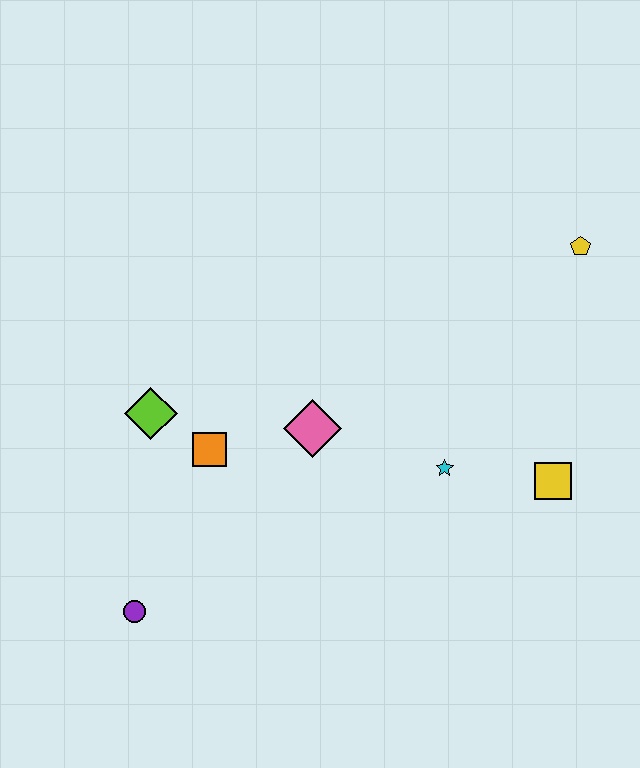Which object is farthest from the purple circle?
The yellow pentagon is farthest from the purple circle.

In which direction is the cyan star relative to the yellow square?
The cyan star is to the left of the yellow square.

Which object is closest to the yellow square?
The cyan star is closest to the yellow square.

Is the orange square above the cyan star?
Yes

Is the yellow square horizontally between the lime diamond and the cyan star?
No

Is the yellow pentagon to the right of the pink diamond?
Yes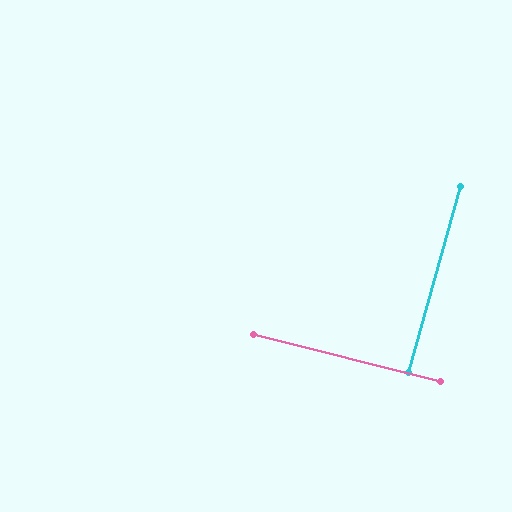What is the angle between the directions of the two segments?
Approximately 88 degrees.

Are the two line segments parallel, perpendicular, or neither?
Perpendicular — they meet at approximately 88°.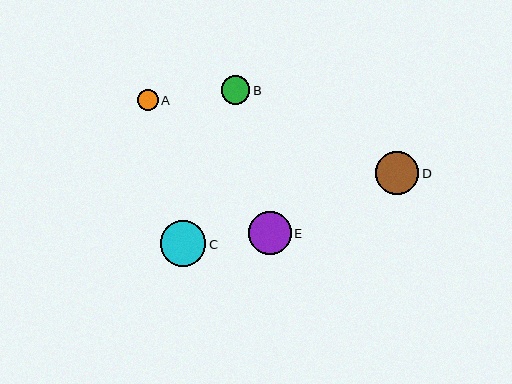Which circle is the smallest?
Circle A is the smallest with a size of approximately 21 pixels.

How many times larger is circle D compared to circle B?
Circle D is approximately 1.5 times the size of circle B.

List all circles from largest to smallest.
From largest to smallest: C, D, E, B, A.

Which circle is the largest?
Circle C is the largest with a size of approximately 45 pixels.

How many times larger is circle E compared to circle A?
Circle E is approximately 2.1 times the size of circle A.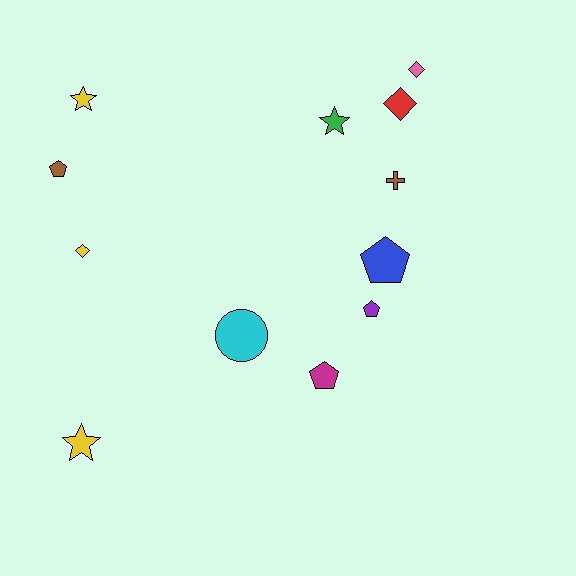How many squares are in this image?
There are no squares.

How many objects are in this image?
There are 12 objects.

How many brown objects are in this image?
There are 2 brown objects.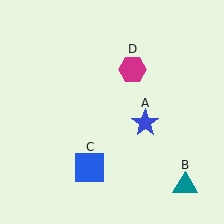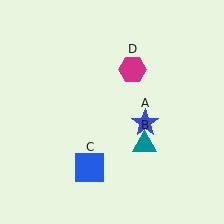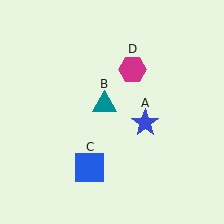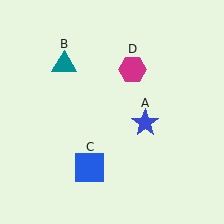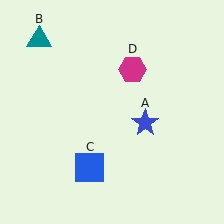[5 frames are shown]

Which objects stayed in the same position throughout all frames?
Blue star (object A) and blue square (object C) and magenta hexagon (object D) remained stationary.